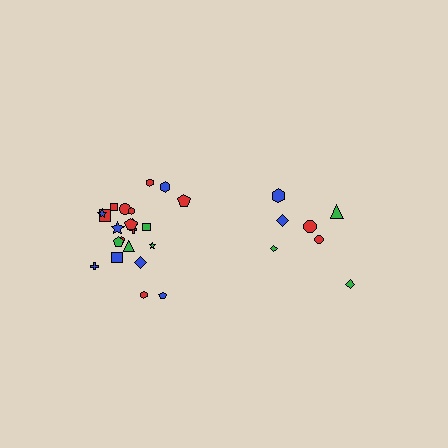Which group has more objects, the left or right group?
The left group.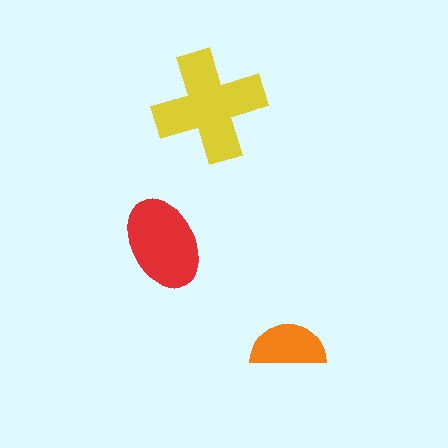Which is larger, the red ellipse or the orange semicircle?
The red ellipse.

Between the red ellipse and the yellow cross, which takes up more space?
The yellow cross.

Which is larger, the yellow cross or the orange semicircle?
The yellow cross.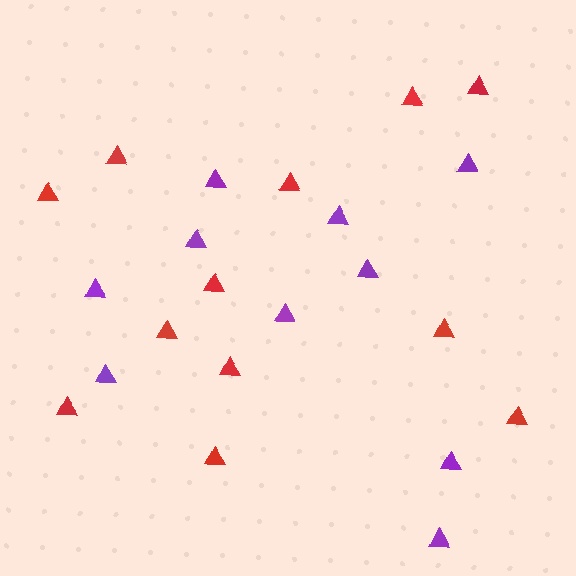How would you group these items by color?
There are 2 groups: one group of purple triangles (10) and one group of red triangles (12).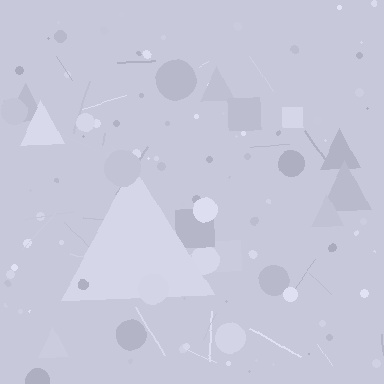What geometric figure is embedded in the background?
A triangle is embedded in the background.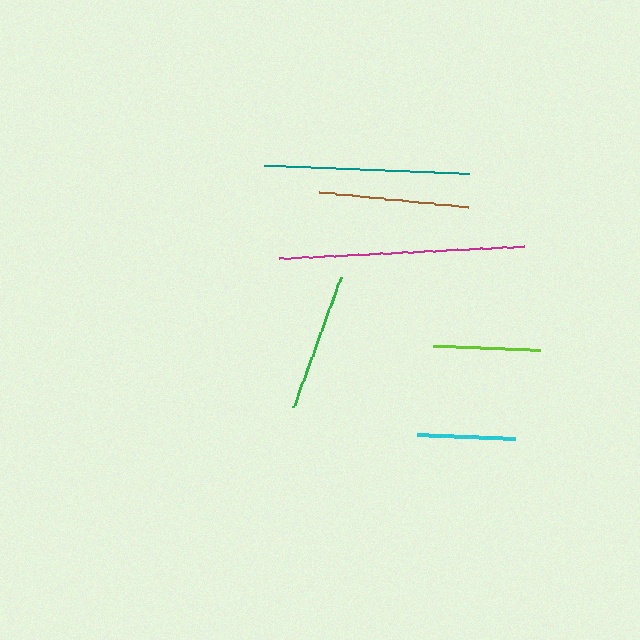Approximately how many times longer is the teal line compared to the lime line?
The teal line is approximately 1.9 times the length of the lime line.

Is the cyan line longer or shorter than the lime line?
The lime line is longer than the cyan line.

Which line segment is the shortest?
The cyan line is the shortest at approximately 98 pixels.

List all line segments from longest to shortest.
From longest to shortest: magenta, teal, brown, green, lime, cyan.